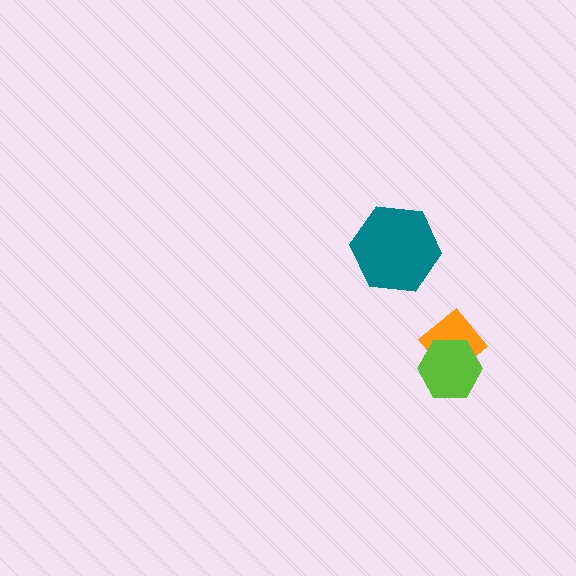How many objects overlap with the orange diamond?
1 object overlaps with the orange diamond.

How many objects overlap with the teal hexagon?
0 objects overlap with the teal hexagon.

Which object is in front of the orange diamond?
The lime hexagon is in front of the orange diamond.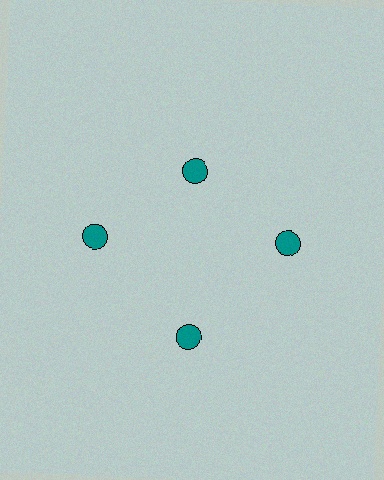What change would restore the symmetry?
The symmetry would be restored by moving it outward, back onto the ring so that all 4 circles sit at equal angles and equal distance from the center.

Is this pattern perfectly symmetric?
No. The 4 teal circles are arranged in a ring, but one element near the 12 o'clock position is pulled inward toward the center, breaking the 4-fold rotational symmetry.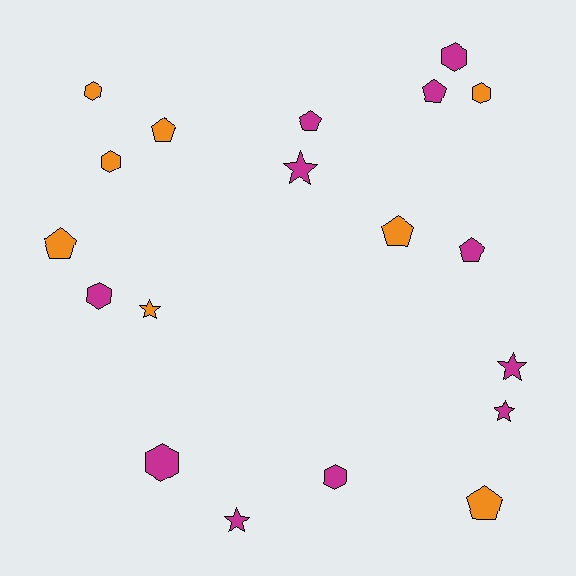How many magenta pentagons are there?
There are 3 magenta pentagons.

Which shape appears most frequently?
Pentagon, with 7 objects.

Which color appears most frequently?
Magenta, with 11 objects.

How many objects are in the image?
There are 19 objects.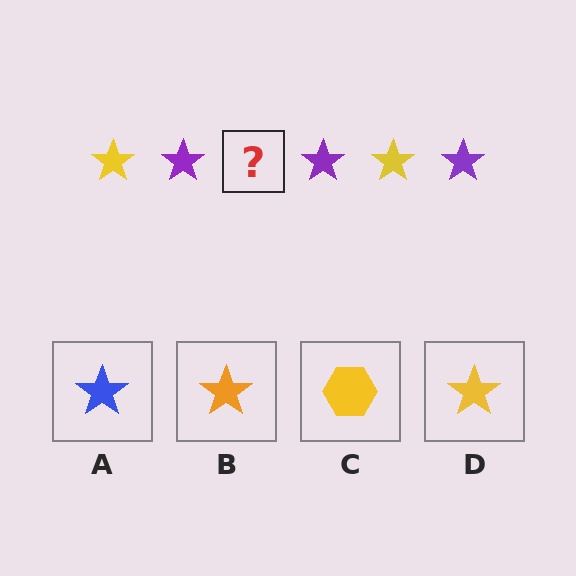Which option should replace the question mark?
Option D.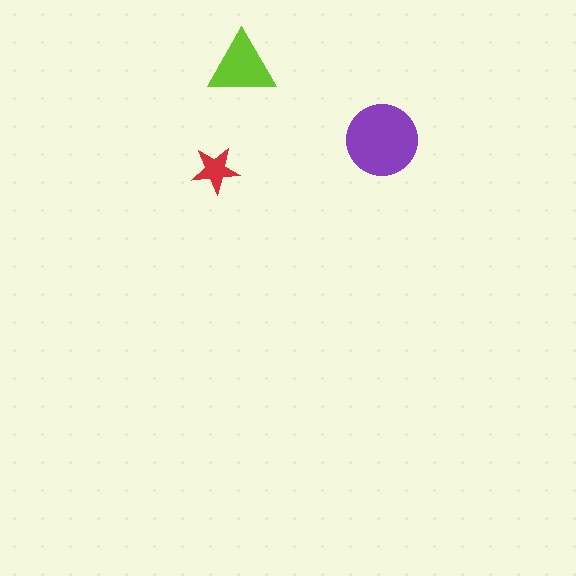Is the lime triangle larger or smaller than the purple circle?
Smaller.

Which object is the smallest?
The red star.